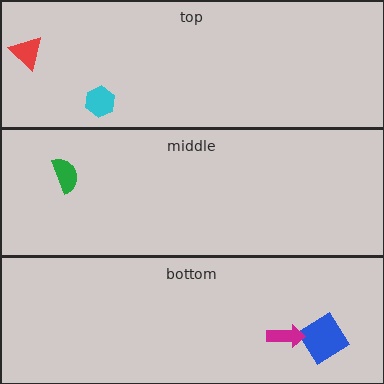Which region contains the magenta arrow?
The bottom region.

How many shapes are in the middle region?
1.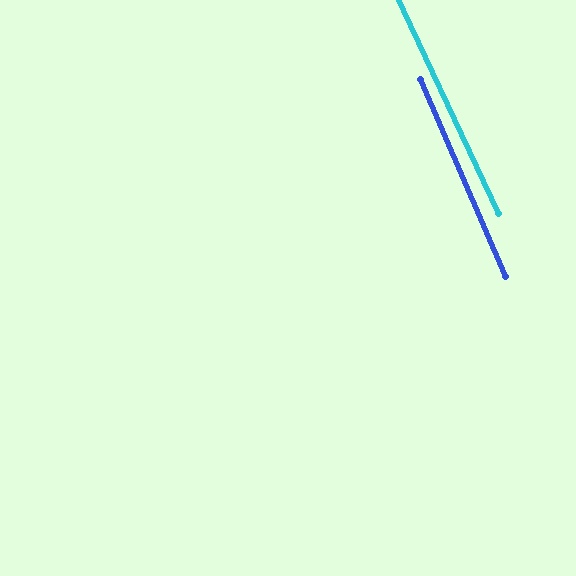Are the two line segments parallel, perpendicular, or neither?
Parallel — their directions differ by only 1.6°.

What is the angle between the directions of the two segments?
Approximately 2 degrees.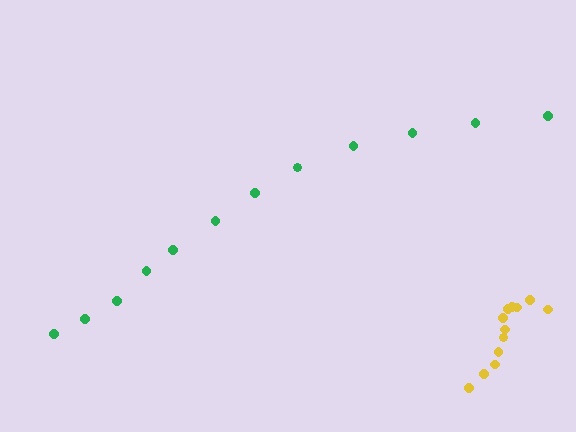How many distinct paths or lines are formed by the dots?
There are 2 distinct paths.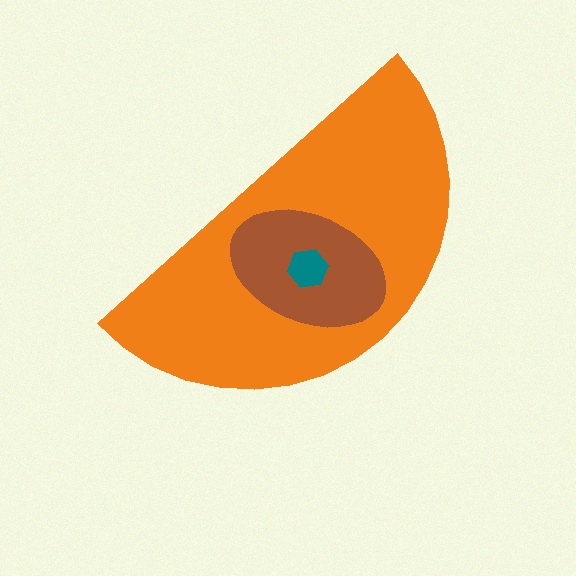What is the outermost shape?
The orange semicircle.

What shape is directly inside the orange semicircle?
The brown ellipse.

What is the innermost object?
The teal hexagon.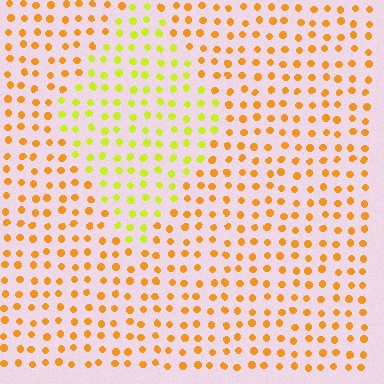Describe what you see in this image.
The image is filled with small orange elements in a uniform arrangement. A diamond-shaped region is visible where the elements are tinted to a slightly different hue, forming a subtle color boundary.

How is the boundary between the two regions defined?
The boundary is defined purely by a slight shift in hue (about 39 degrees). Spacing, size, and orientation are identical on both sides.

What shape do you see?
I see a diamond.